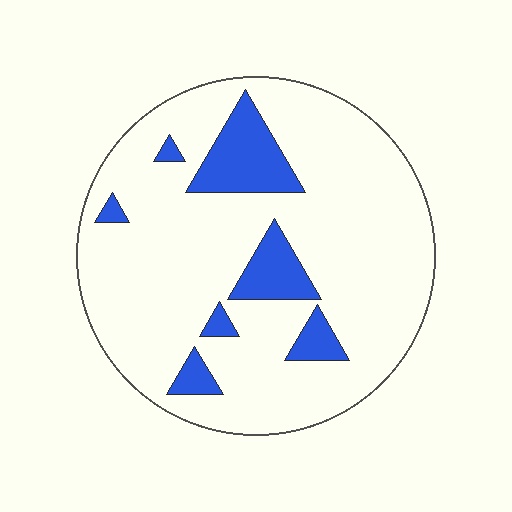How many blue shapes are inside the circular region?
7.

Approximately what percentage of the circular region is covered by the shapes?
Approximately 15%.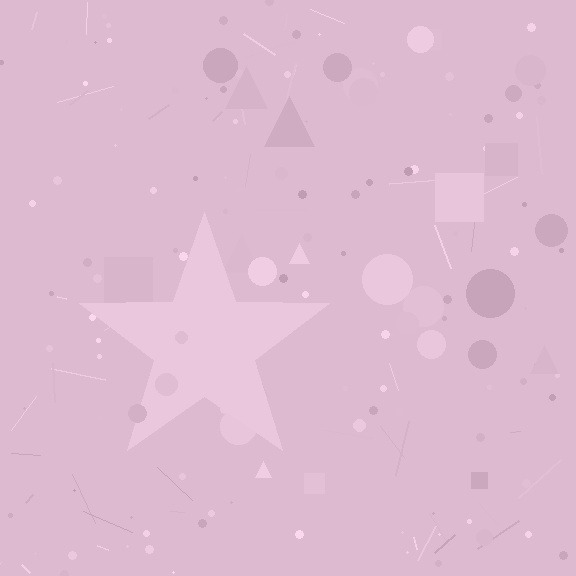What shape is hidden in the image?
A star is hidden in the image.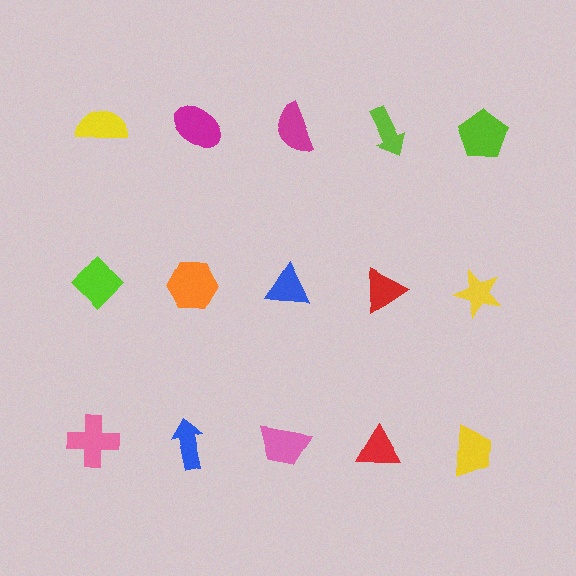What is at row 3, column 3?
A pink trapezoid.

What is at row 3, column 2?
A blue arrow.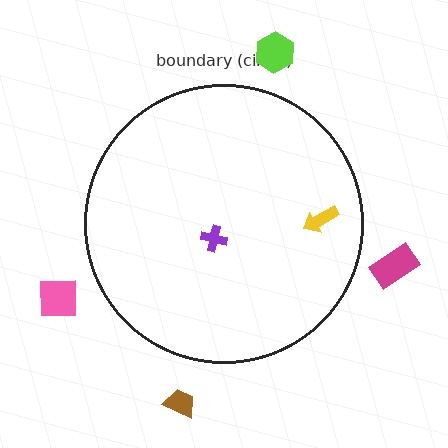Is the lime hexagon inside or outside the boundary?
Outside.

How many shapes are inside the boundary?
2 inside, 4 outside.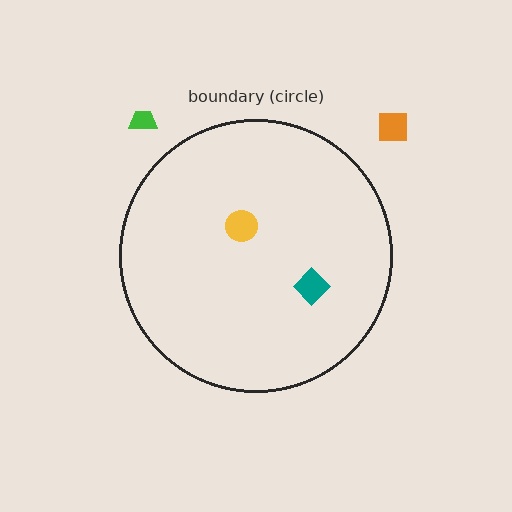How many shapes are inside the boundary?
2 inside, 2 outside.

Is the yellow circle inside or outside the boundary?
Inside.